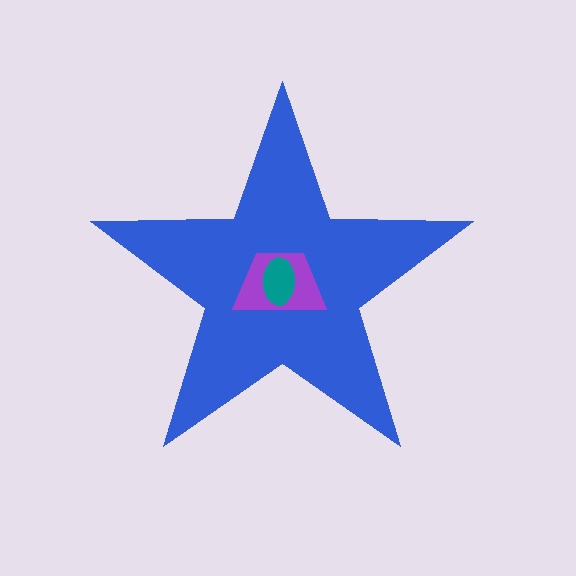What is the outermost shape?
The blue star.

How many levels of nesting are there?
3.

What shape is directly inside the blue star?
The purple trapezoid.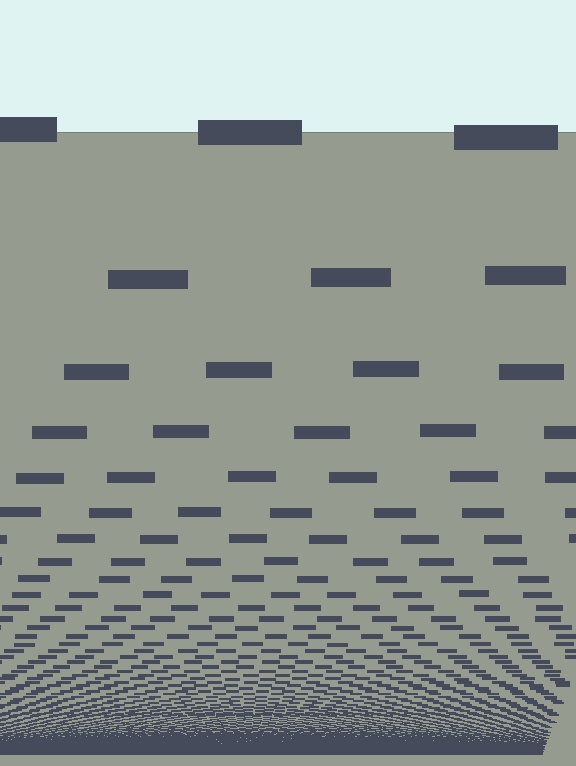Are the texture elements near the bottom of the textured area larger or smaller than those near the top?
Smaller. The gradient is inverted — elements near the bottom are smaller and denser.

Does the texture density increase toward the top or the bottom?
Density increases toward the bottom.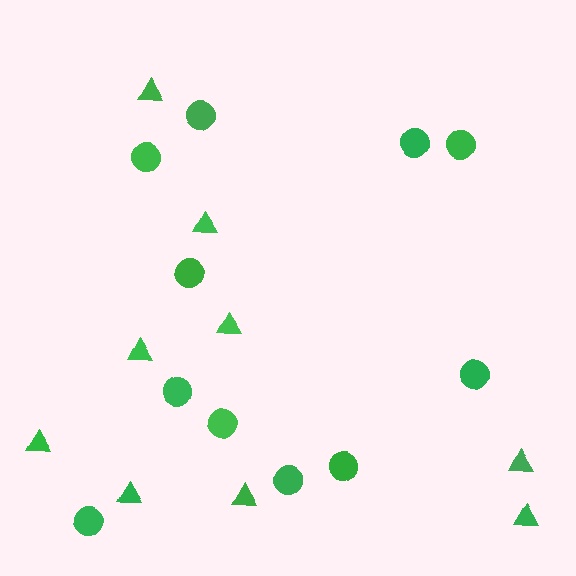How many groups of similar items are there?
There are 2 groups: one group of triangles (9) and one group of circles (11).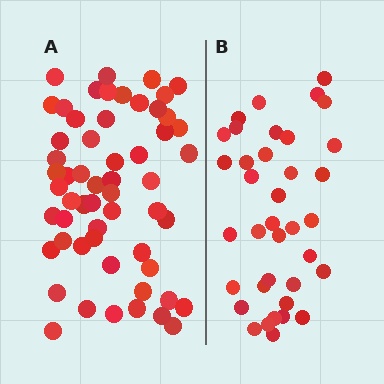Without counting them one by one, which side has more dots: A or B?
Region A (the left region) has more dots.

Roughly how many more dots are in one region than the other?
Region A has approximately 20 more dots than region B.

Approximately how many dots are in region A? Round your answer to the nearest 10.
About 60 dots. (The exact count is 57, which rounds to 60.)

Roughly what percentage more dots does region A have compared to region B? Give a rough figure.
About 55% more.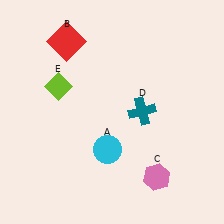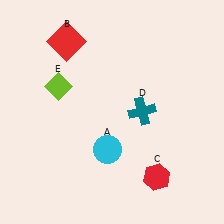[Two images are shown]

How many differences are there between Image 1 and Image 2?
There is 1 difference between the two images.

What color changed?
The hexagon (C) changed from pink in Image 1 to red in Image 2.